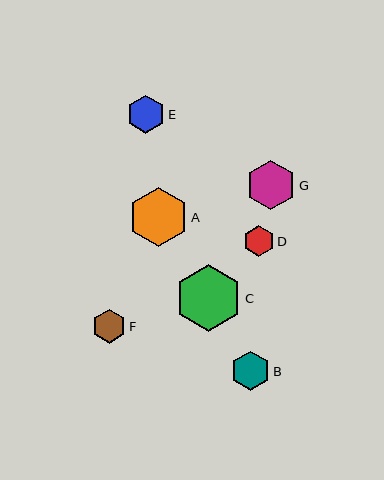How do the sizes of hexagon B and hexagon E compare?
Hexagon B and hexagon E are approximately the same size.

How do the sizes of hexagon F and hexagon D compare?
Hexagon F and hexagon D are approximately the same size.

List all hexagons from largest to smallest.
From largest to smallest: C, A, G, B, E, F, D.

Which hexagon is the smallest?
Hexagon D is the smallest with a size of approximately 31 pixels.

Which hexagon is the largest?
Hexagon C is the largest with a size of approximately 67 pixels.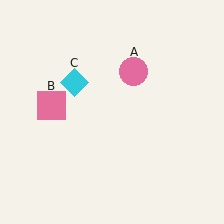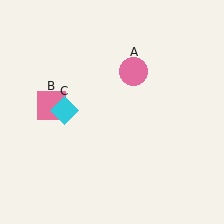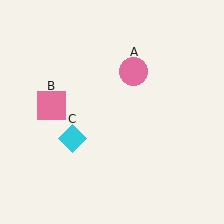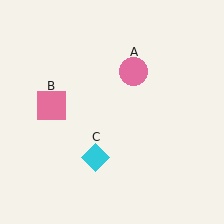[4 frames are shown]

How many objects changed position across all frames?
1 object changed position: cyan diamond (object C).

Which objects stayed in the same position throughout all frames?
Pink circle (object A) and pink square (object B) remained stationary.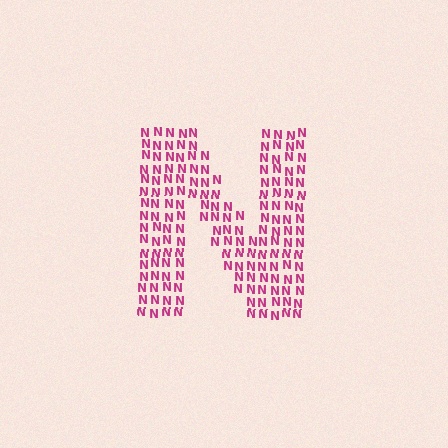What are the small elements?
The small elements are letter N's.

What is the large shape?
The large shape is the letter N.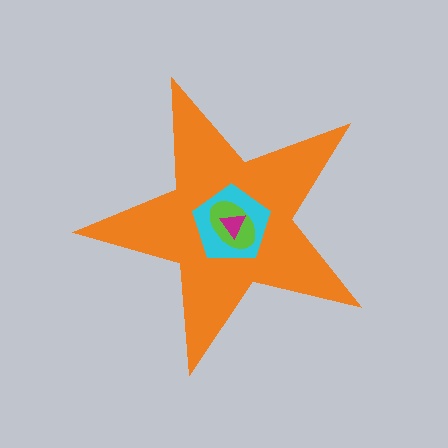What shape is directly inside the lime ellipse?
The magenta triangle.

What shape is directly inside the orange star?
The cyan pentagon.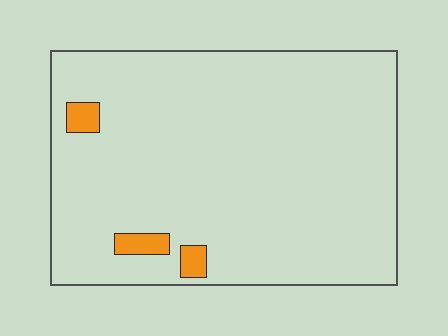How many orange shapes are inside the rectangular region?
3.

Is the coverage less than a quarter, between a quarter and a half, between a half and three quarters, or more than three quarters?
Less than a quarter.